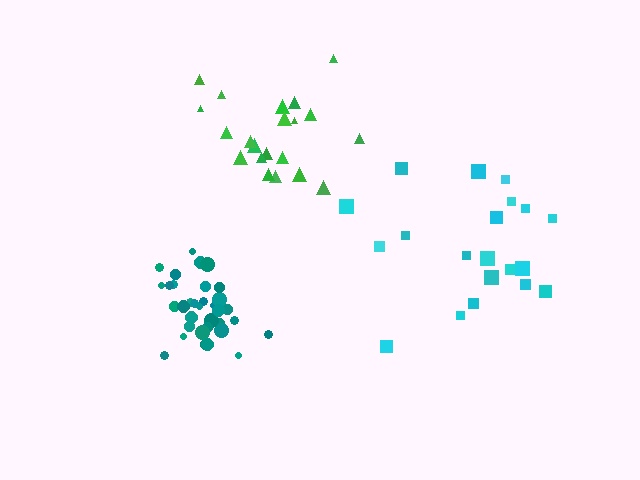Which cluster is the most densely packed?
Teal.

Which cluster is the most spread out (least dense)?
Cyan.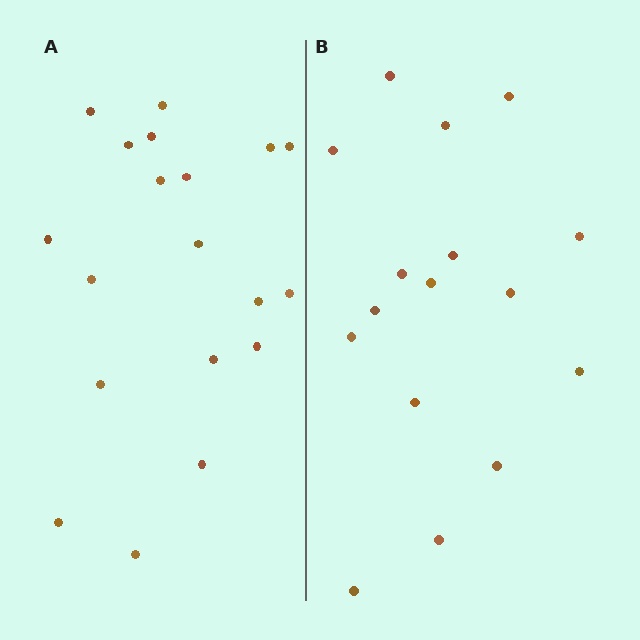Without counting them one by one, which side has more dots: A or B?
Region A (the left region) has more dots.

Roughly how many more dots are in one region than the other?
Region A has just a few more — roughly 2 or 3 more dots than region B.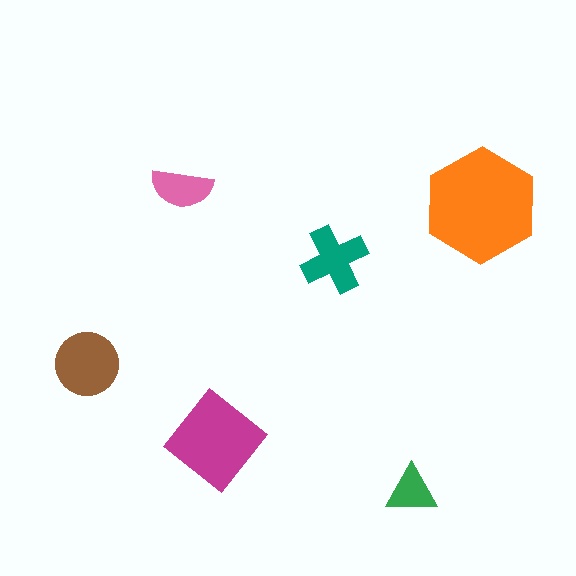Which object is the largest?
The orange hexagon.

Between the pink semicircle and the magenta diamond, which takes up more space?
The magenta diamond.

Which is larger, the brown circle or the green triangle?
The brown circle.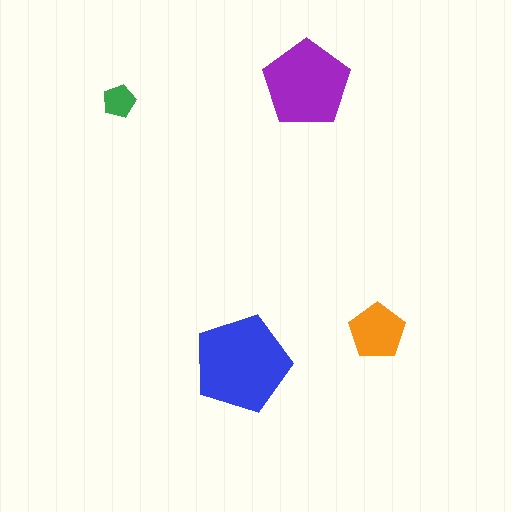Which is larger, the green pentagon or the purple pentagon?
The purple one.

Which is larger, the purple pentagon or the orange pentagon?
The purple one.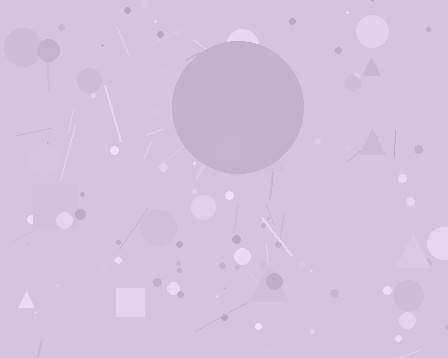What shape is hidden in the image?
A circle is hidden in the image.